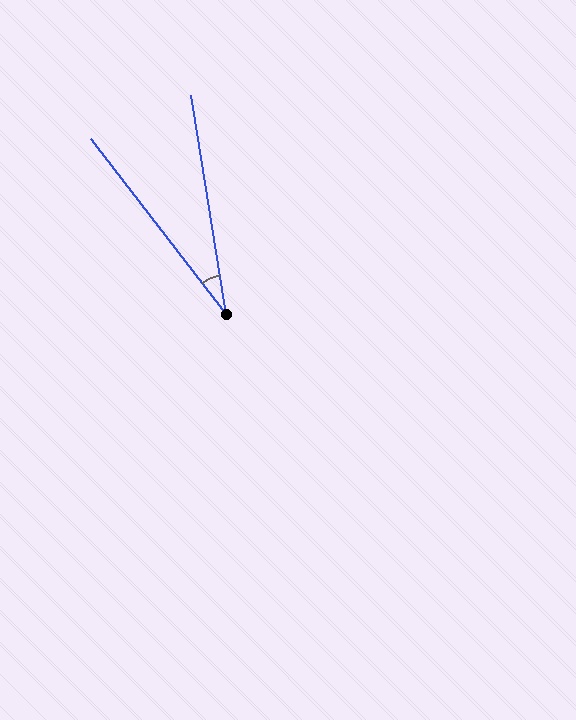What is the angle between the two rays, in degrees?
Approximately 29 degrees.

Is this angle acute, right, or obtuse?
It is acute.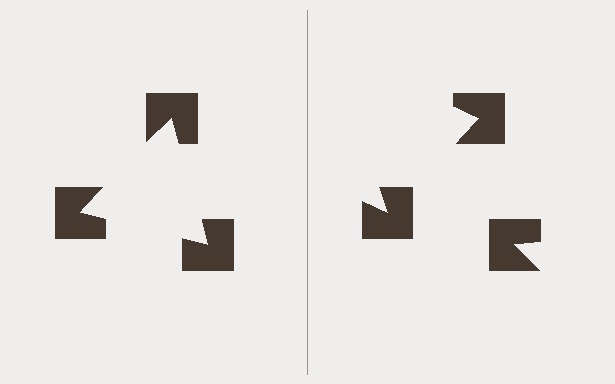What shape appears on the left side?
An illusory triangle.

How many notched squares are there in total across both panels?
6 — 3 on each side.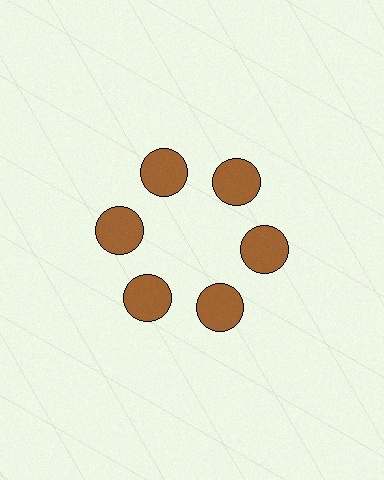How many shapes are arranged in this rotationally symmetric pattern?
There are 6 shapes, arranged in 6 groups of 1.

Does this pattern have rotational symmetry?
Yes, this pattern has 6-fold rotational symmetry. It looks the same after rotating 60 degrees around the center.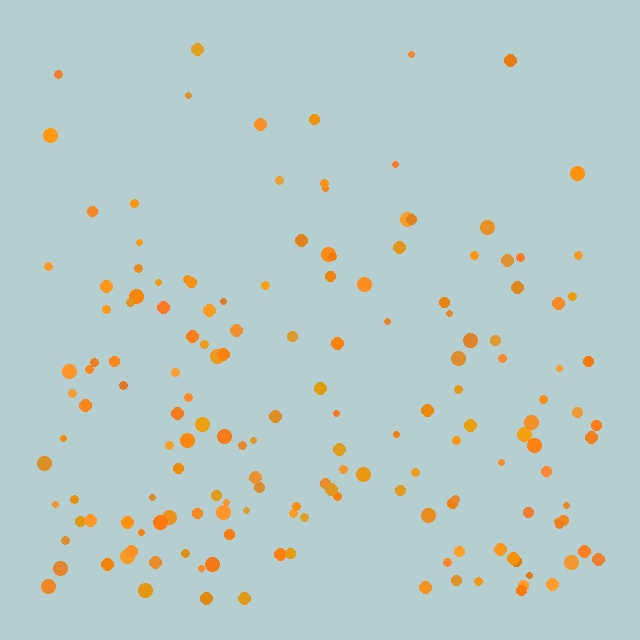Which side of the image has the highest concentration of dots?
The bottom.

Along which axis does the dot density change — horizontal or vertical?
Vertical.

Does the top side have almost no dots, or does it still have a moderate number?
Still a moderate number, just noticeably fewer than the bottom.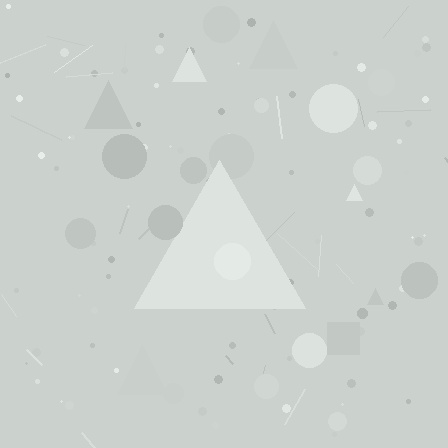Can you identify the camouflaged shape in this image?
The camouflaged shape is a triangle.